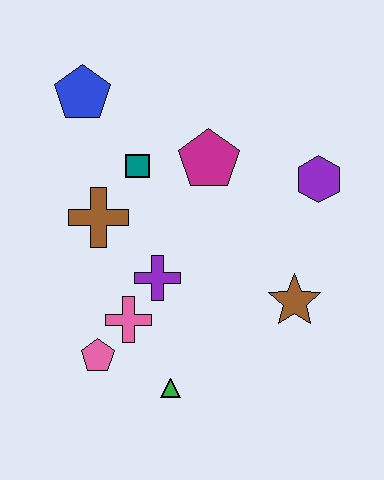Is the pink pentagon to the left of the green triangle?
Yes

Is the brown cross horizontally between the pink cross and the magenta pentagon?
No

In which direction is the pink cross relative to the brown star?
The pink cross is to the left of the brown star.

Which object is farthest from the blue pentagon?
The green triangle is farthest from the blue pentagon.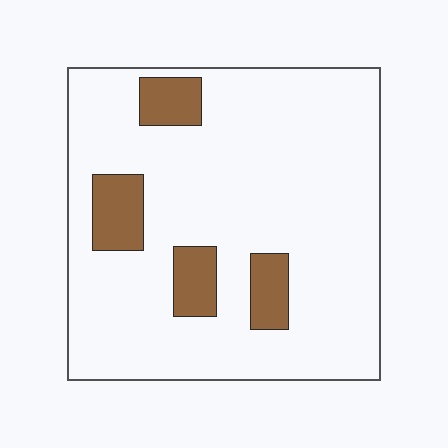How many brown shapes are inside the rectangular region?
4.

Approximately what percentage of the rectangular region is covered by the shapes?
Approximately 15%.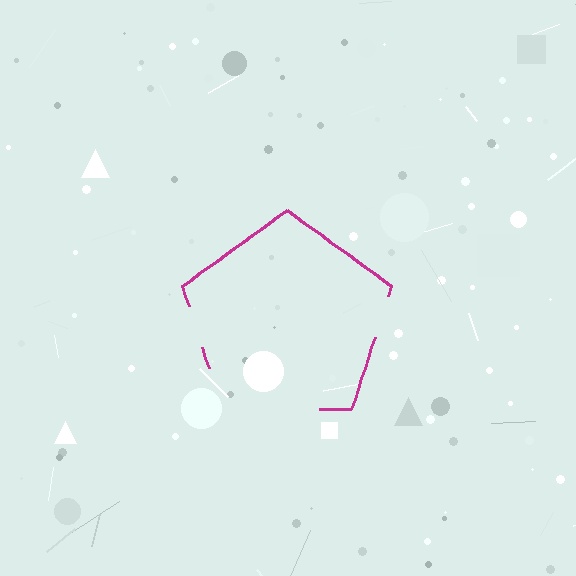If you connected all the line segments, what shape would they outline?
They would outline a pentagon.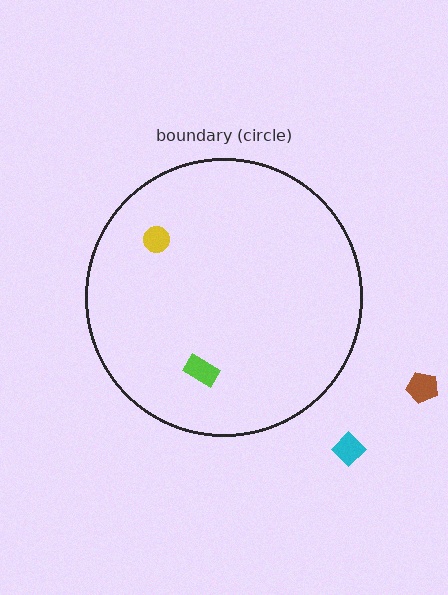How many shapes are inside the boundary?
2 inside, 2 outside.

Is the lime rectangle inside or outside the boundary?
Inside.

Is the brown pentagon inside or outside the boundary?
Outside.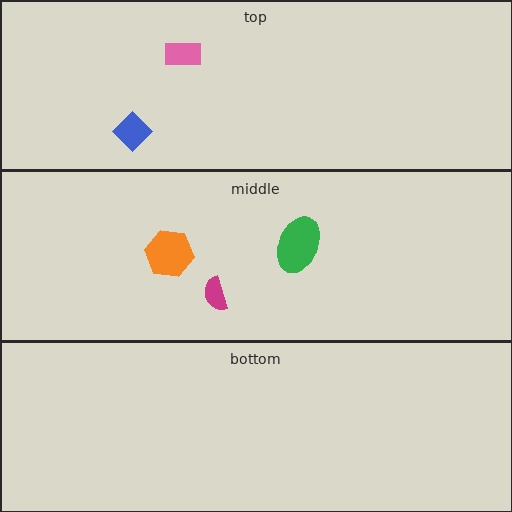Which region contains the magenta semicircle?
The middle region.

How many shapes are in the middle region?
3.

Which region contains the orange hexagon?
The middle region.